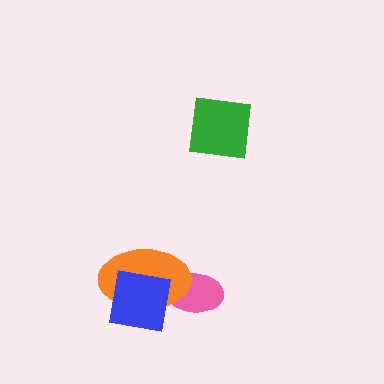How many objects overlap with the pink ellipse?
1 object overlaps with the pink ellipse.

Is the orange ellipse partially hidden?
Yes, it is partially covered by another shape.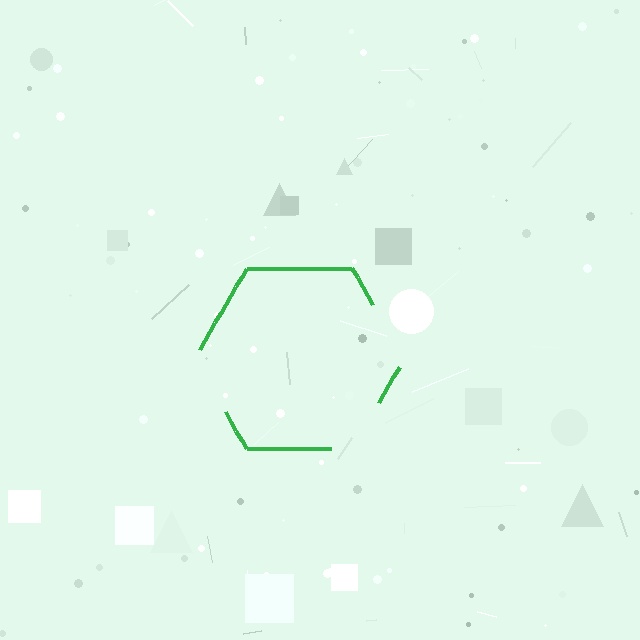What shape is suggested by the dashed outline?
The dashed outline suggests a hexagon.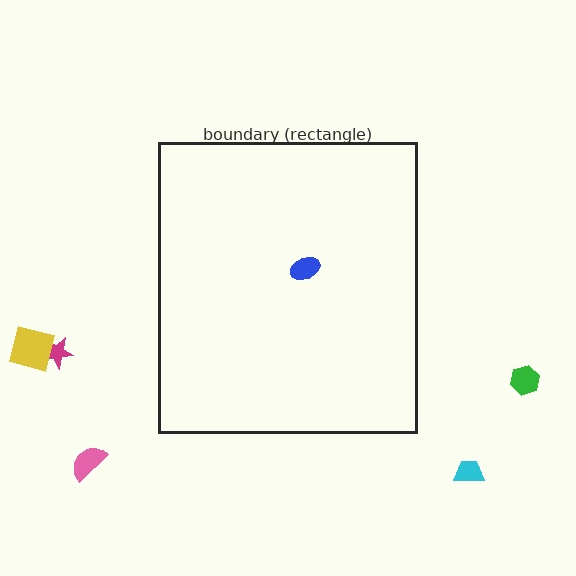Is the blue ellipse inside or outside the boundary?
Inside.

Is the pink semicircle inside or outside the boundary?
Outside.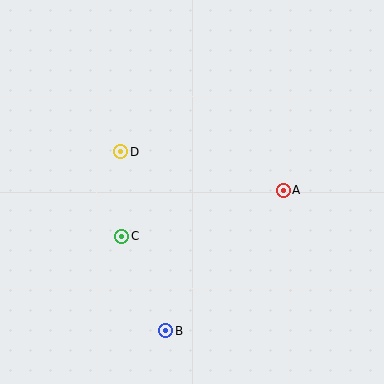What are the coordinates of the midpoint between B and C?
The midpoint between B and C is at (144, 283).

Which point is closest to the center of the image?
Point D at (121, 152) is closest to the center.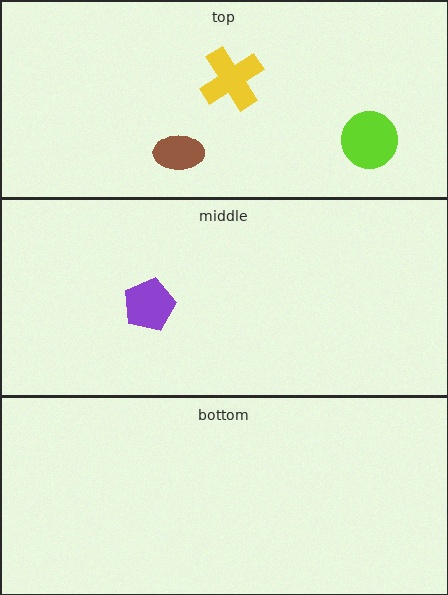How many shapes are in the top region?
3.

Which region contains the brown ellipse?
The top region.